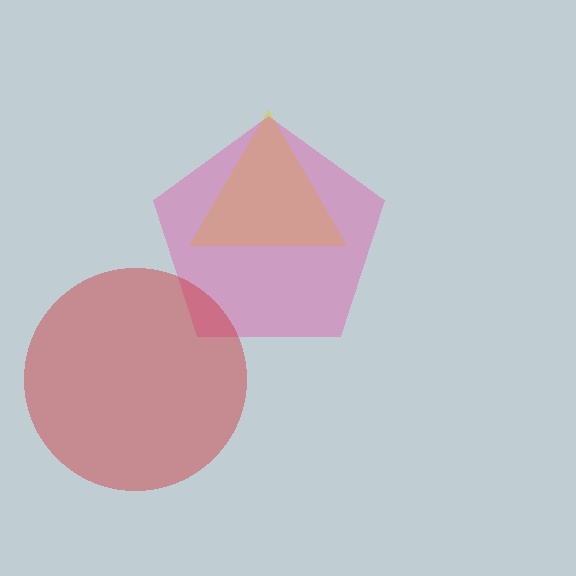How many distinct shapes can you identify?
There are 3 distinct shapes: a yellow triangle, a pink pentagon, a red circle.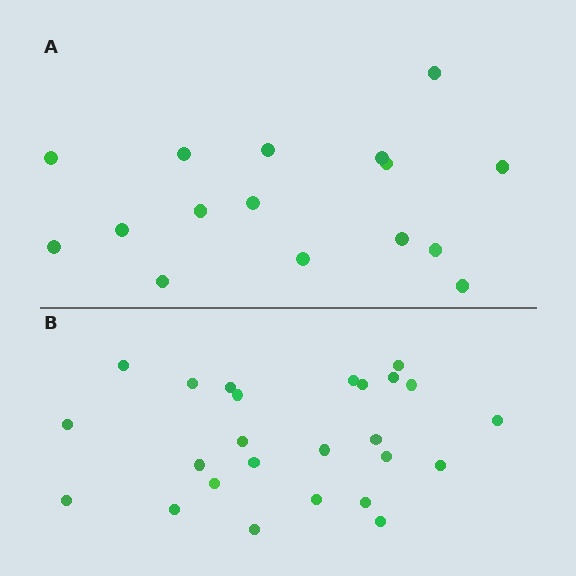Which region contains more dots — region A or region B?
Region B (the bottom region) has more dots.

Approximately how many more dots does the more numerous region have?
Region B has roughly 8 or so more dots than region A.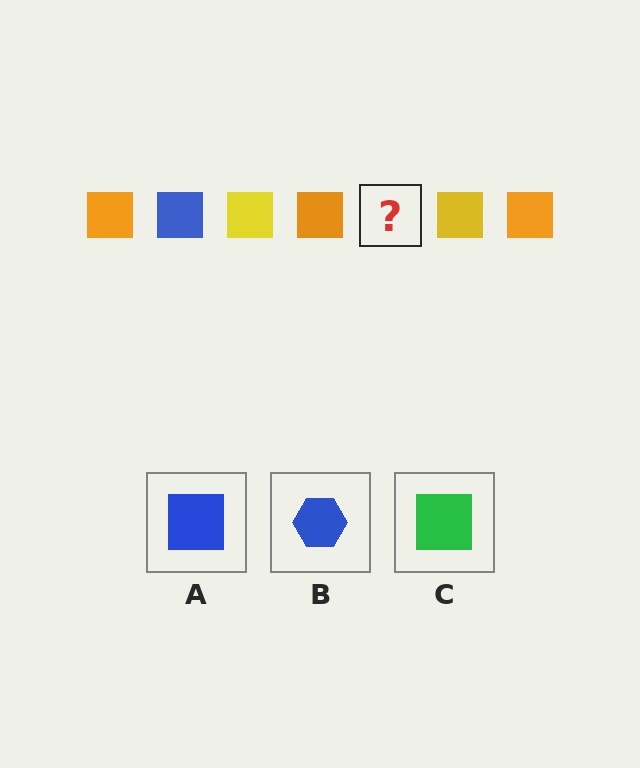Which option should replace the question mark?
Option A.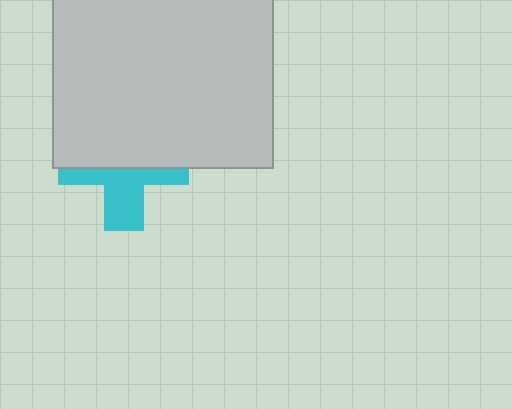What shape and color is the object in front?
The object in front is a light gray square.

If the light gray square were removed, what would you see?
You would see the complete cyan cross.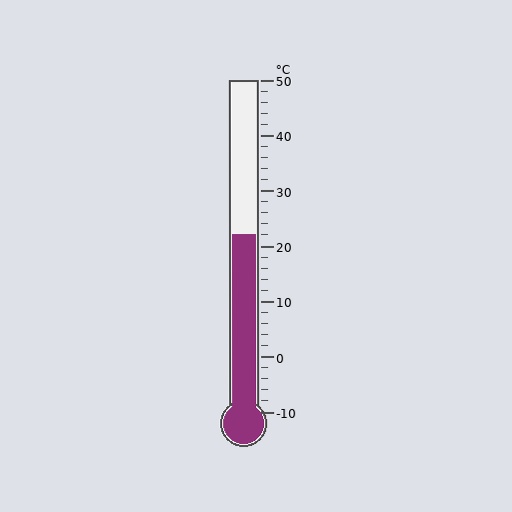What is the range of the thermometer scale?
The thermometer scale ranges from -10°C to 50°C.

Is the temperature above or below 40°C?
The temperature is below 40°C.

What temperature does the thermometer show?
The thermometer shows approximately 22°C.